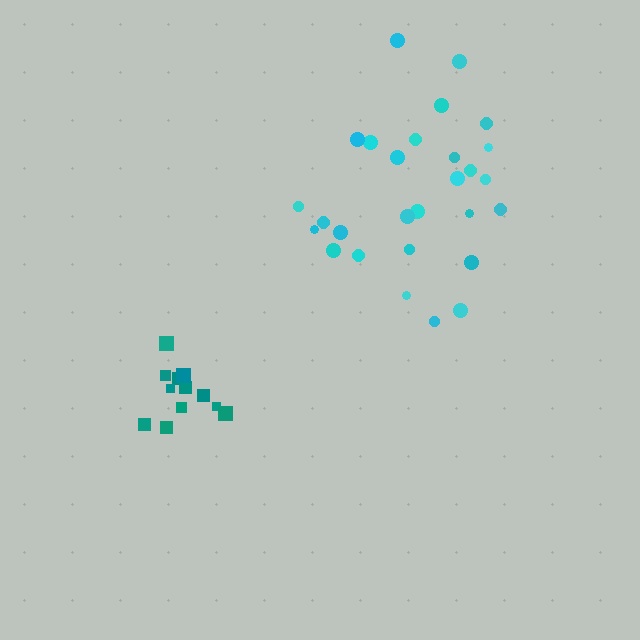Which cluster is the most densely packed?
Teal.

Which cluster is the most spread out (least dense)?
Cyan.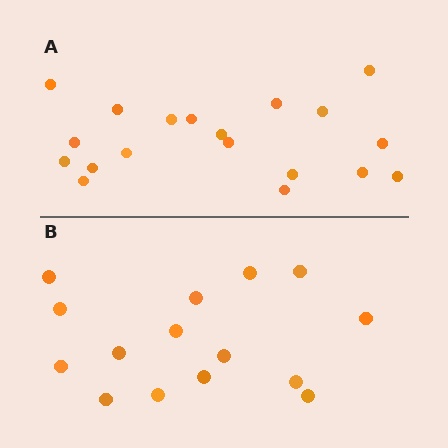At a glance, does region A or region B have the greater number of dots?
Region A (the top region) has more dots.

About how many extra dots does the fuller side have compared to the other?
Region A has about 4 more dots than region B.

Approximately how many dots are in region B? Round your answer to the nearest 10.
About 20 dots. (The exact count is 15, which rounds to 20.)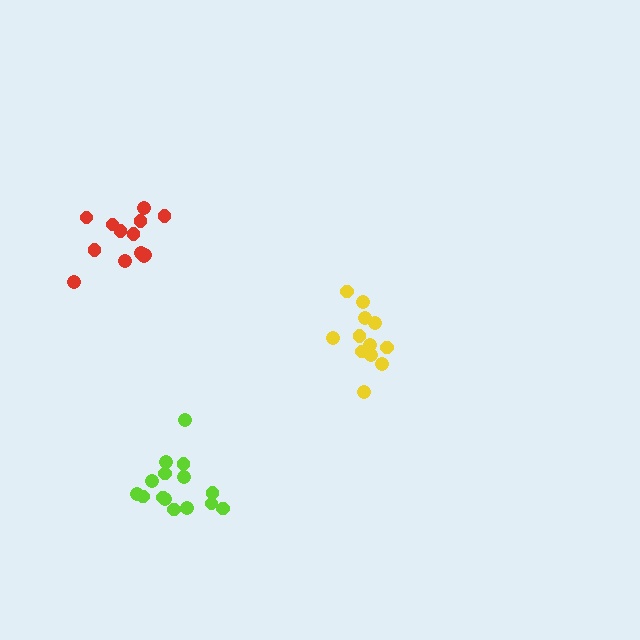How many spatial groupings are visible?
There are 3 spatial groupings.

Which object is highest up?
The red cluster is topmost.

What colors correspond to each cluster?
The clusters are colored: red, yellow, lime.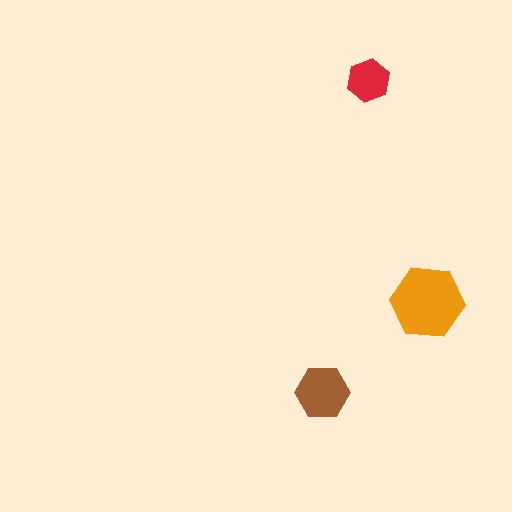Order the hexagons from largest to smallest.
the orange one, the brown one, the red one.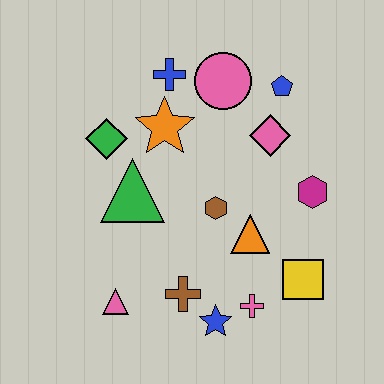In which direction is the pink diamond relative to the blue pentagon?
The pink diamond is below the blue pentagon.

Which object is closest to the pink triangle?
The brown cross is closest to the pink triangle.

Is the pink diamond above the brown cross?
Yes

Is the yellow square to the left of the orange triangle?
No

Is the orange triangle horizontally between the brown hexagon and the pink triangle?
No